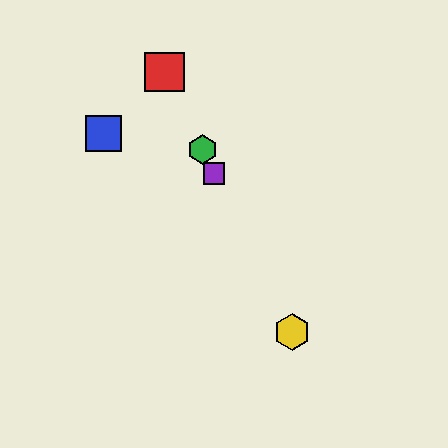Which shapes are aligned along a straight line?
The red square, the green hexagon, the yellow hexagon, the purple square are aligned along a straight line.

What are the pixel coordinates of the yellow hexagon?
The yellow hexagon is at (292, 332).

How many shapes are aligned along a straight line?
4 shapes (the red square, the green hexagon, the yellow hexagon, the purple square) are aligned along a straight line.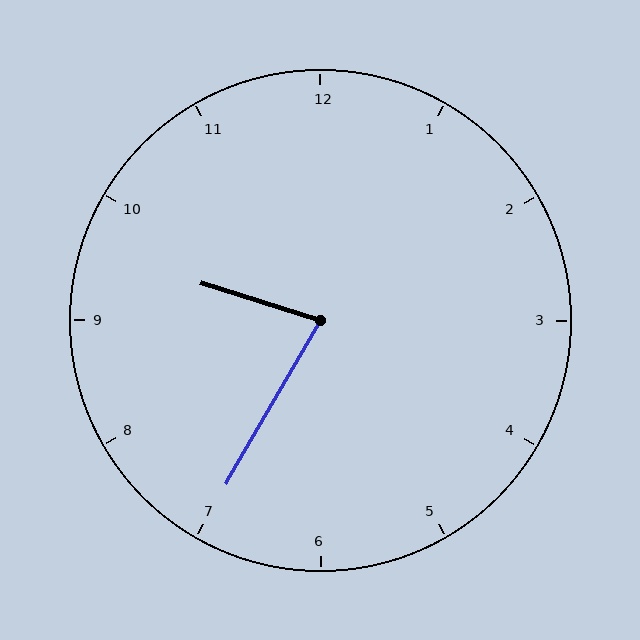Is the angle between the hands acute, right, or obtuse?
It is acute.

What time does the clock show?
9:35.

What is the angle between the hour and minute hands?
Approximately 78 degrees.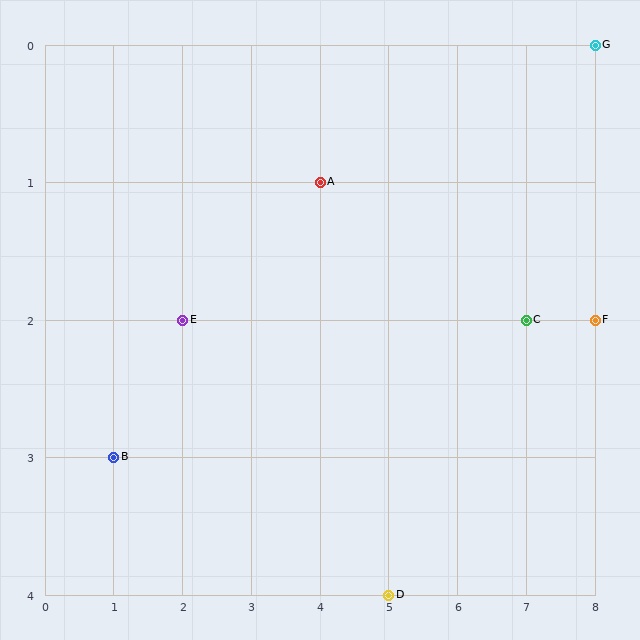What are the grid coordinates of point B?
Point B is at grid coordinates (1, 3).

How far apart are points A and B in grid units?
Points A and B are 3 columns and 2 rows apart (about 3.6 grid units diagonally).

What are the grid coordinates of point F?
Point F is at grid coordinates (8, 2).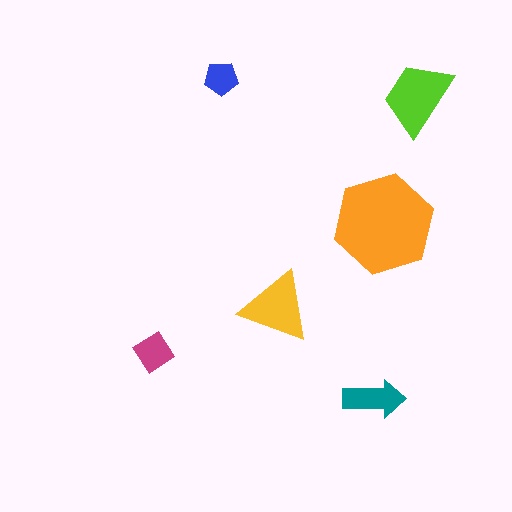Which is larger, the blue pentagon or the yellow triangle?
The yellow triangle.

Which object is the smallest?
The blue pentagon.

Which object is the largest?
The orange hexagon.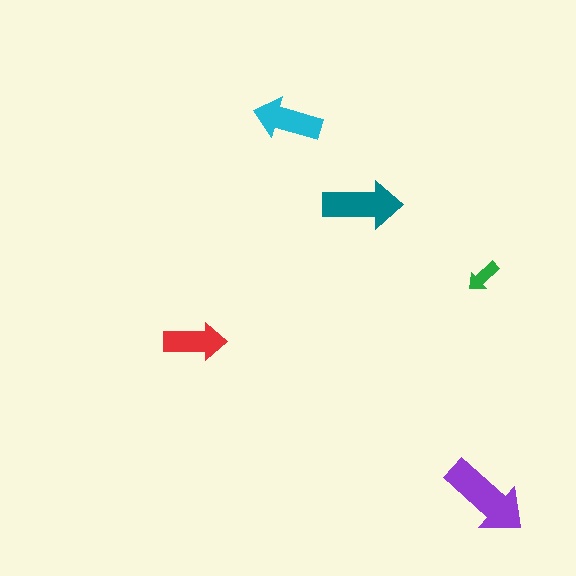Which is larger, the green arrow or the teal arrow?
The teal one.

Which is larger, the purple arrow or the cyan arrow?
The purple one.